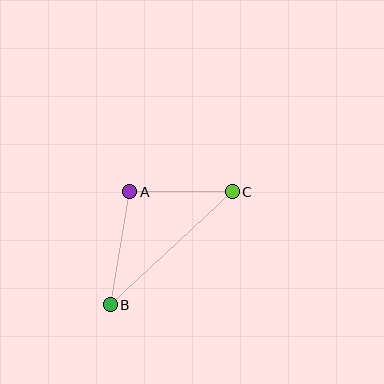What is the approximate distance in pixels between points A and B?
The distance between A and B is approximately 115 pixels.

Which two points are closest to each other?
Points A and C are closest to each other.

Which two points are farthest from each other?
Points B and C are farthest from each other.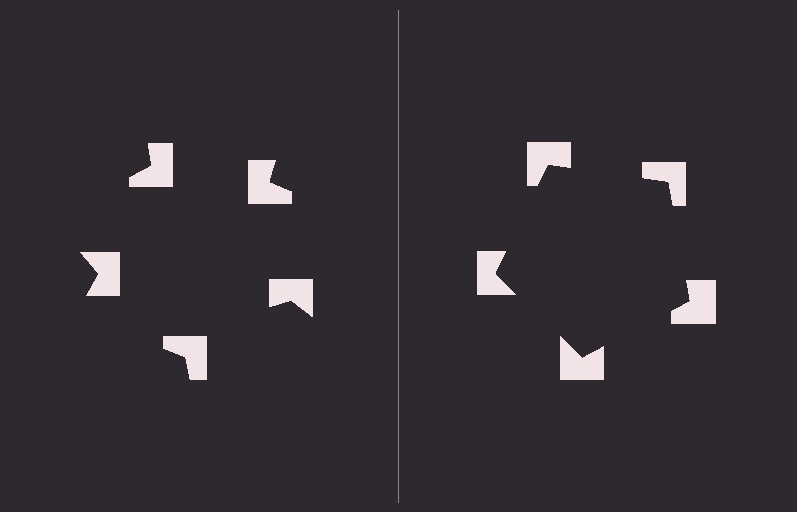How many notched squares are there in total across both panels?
10 — 5 on each side.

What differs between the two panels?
The notched squares are positioned identically on both sides; only the wedge orientations differ. On the right they align to a pentagon; on the left they are misaligned.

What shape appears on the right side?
An illusory pentagon.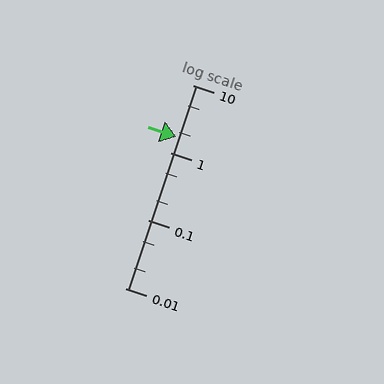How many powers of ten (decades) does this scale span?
The scale spans 3 decades, from 0.01 to 10.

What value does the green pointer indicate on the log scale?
The pointer indicates approximately 1.7.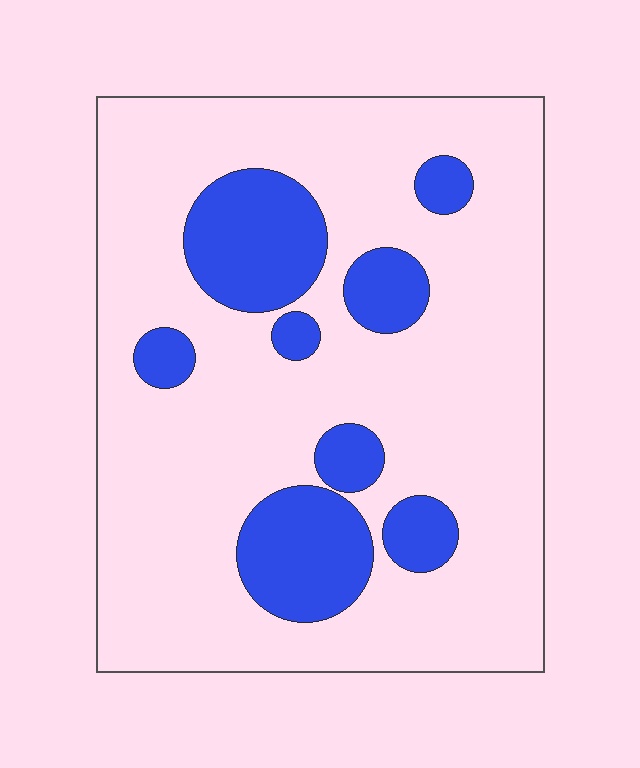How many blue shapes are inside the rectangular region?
8.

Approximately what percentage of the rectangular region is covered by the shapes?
Approximately 20%.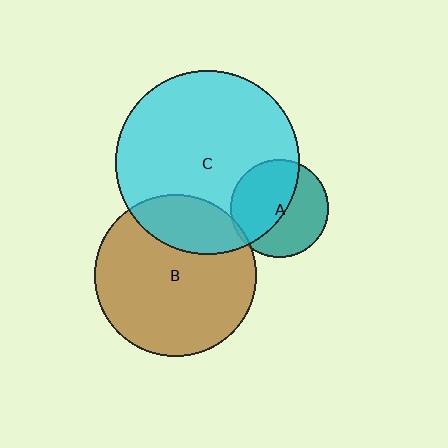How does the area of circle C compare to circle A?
Approximately 3.5 times.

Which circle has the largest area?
Circle C (cyan).